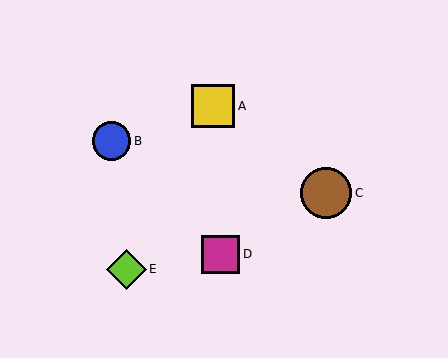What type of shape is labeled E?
Shape E is a lime diamond.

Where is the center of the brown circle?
The center of the brown circle is at (326, 193).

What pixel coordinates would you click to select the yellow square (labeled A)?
Click at (213, 106) to select the yellow square A.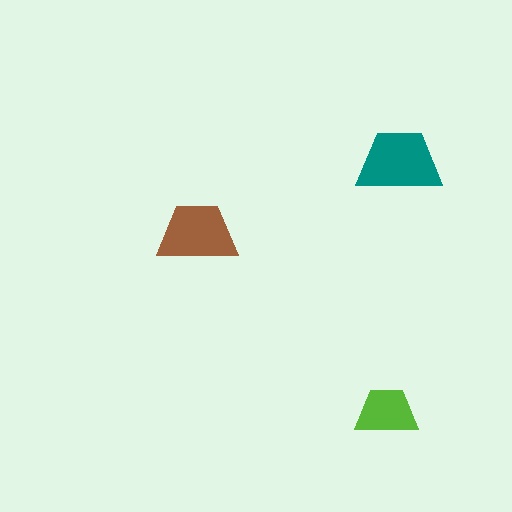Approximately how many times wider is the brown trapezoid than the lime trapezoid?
About 1.5 times wider.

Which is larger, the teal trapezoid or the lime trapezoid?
The teal one.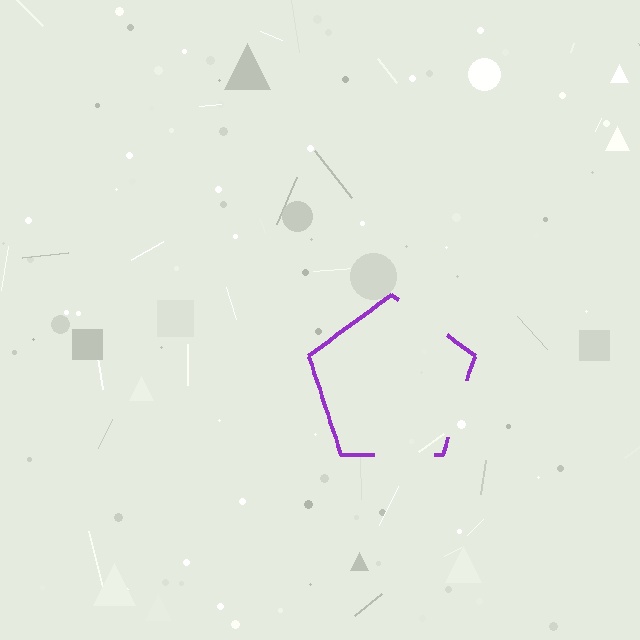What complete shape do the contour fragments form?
The contour fragments form a pentagon.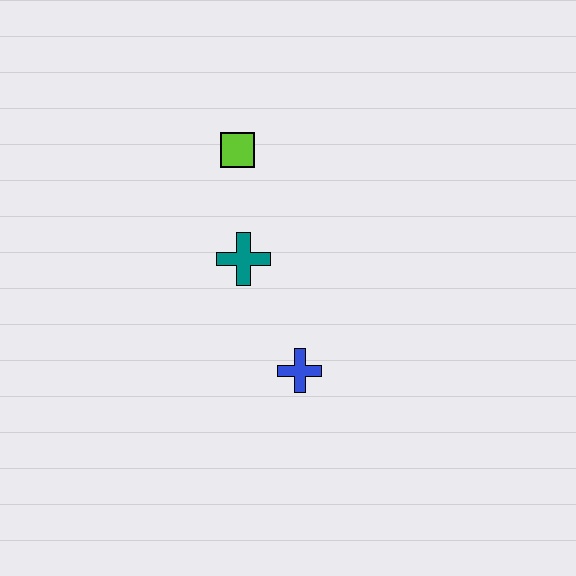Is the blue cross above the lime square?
No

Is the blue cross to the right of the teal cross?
Yes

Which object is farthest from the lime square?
The blue cross is farthest from the lime square.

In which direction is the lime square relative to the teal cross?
The lime square is above the teal cross.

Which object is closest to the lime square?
The teal cross is closest to the lime square.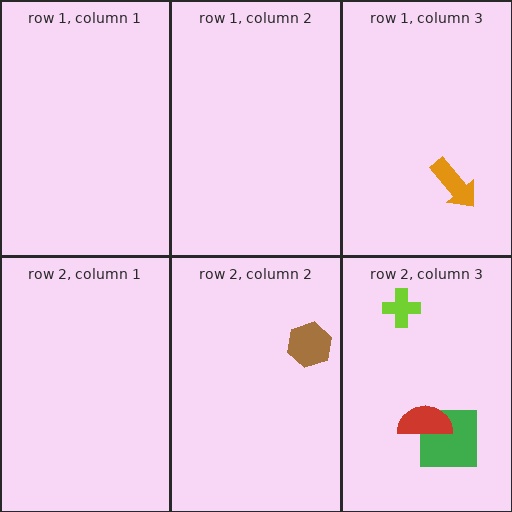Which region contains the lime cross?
The row 2, column 3 region.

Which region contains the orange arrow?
The row 1, column 3 region.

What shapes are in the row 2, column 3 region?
The green square, the lime cross, the red semicircle.